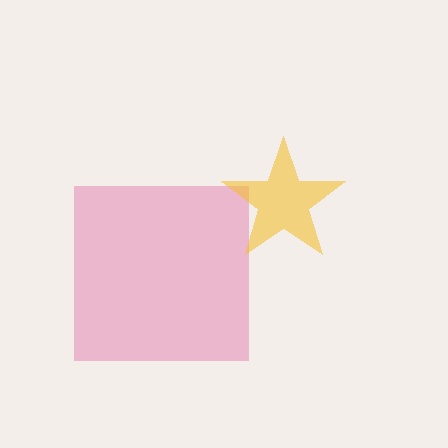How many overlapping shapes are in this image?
There are 2 overlapping shapes in the image.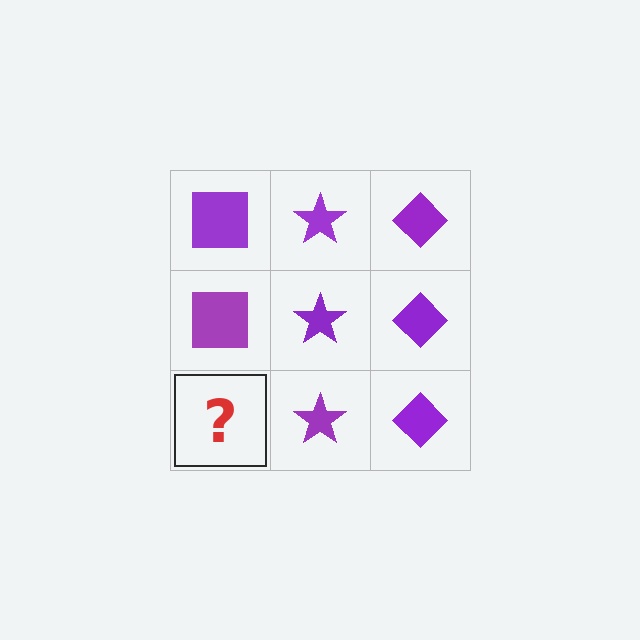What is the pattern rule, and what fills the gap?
The rule is that each column has a consistent shape. The gap should be filled with a purple square.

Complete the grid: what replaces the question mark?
The question mark should be replaced with a purple square.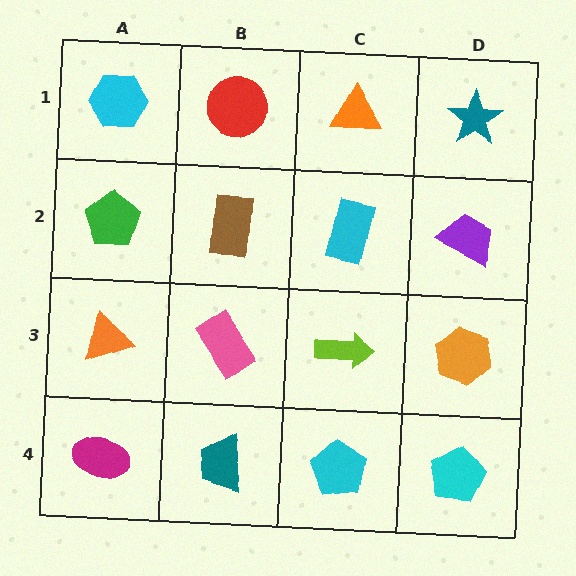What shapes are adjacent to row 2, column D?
A teal star (row 1, column D), an orange hexagon (row 3, column D), a cyan rectangle (row 2, column C).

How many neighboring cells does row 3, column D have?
3.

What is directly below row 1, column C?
A cyan rectangle.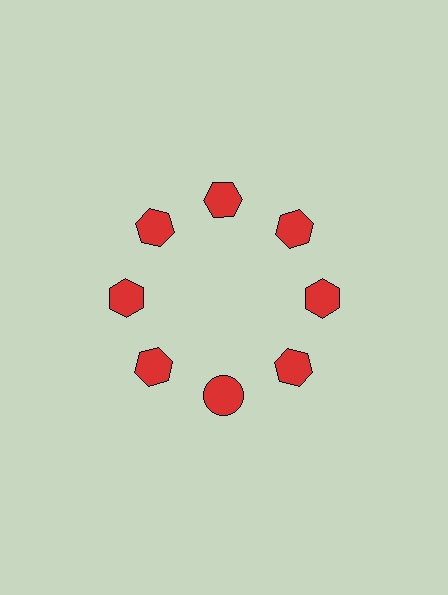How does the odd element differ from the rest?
It has a different shape: circle instead of hexagon.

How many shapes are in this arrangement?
There are 8 shapes arranged in a ring pattern.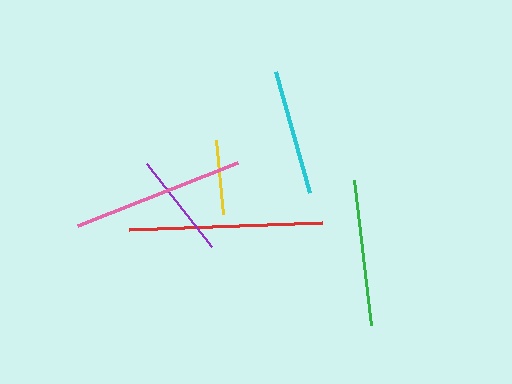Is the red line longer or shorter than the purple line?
The red line is longer than the purple line.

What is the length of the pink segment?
The pink segment is approximately 173 pixels long.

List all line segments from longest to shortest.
From longest to shortest: red, pink, green, cyan, purple, yellow.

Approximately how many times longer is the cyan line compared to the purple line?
The cyan line is approximately 1.2 times the length of the purple line.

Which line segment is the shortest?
The yellow line is the shortest at approximately 74 pixels.